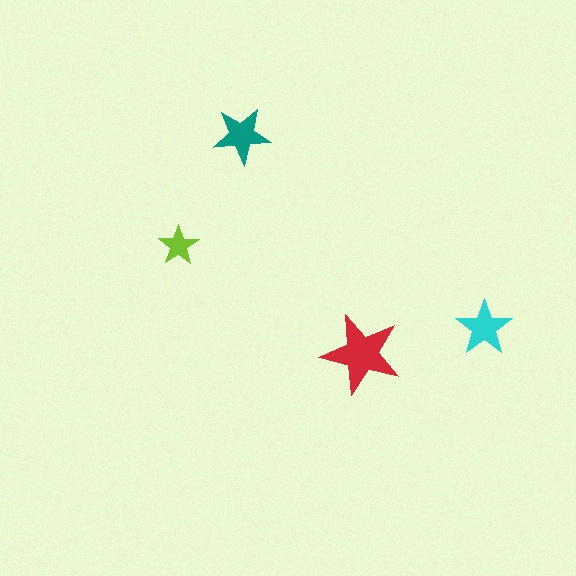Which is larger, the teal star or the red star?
The red one.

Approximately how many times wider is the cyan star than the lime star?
About 1.5 times wider.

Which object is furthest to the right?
The cyan star is rightmost.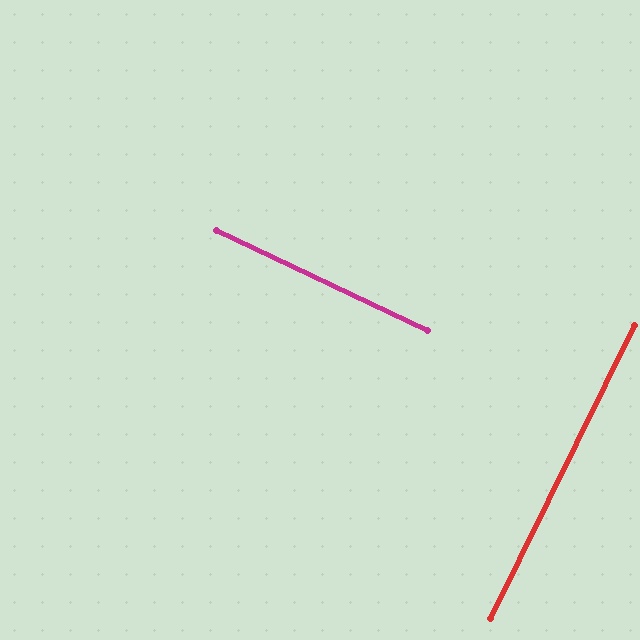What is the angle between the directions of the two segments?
Approximately 89 degrees.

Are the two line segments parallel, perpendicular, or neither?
Perpendicular — they meet at approximately 89°.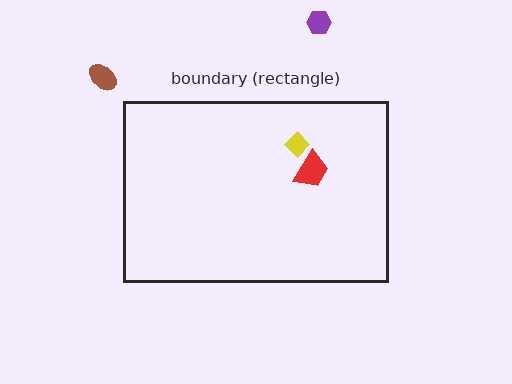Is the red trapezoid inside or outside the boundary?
Inside.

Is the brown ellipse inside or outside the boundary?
Outside.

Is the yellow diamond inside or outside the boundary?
Inside.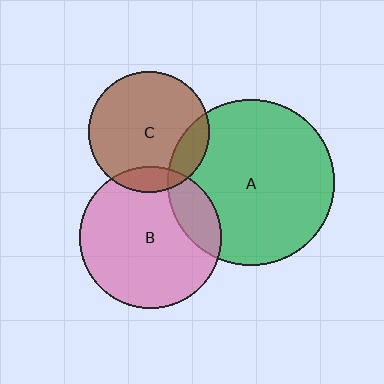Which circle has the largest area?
Circle A (green).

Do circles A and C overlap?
Yes.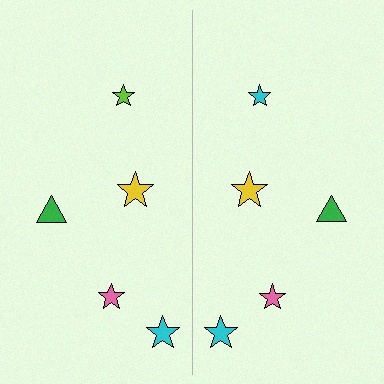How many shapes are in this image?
There are 10 shapes in this image.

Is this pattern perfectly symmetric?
No, the pattern is not perfectly symmetric. The cyan star on the right side breaks the symmetry — its mirror counterpart is lime.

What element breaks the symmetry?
The cyan star on the right side breaks the symmetry — its mirror counterpart is lime.